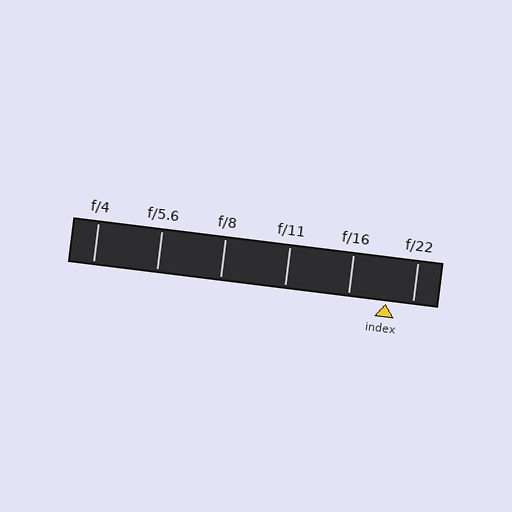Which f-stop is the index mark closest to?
The index mark is closest to f/22.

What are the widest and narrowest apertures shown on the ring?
The widest aperture shown is f/4 and the narrowest is f/22.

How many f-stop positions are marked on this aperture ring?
There are 6 f-stop positions marked.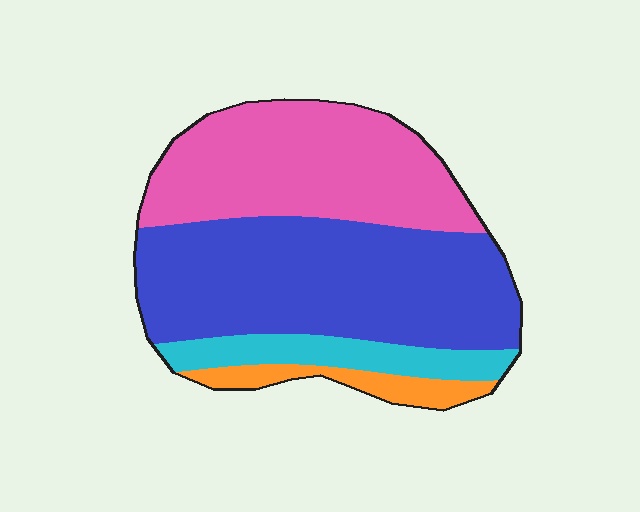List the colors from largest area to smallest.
From largest to smallest: blue, pink, cyan, orange.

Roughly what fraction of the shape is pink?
Pink takes up between a quarter and a half of the shape.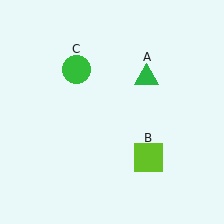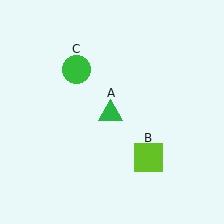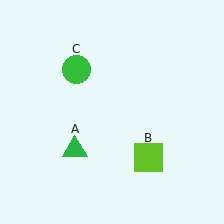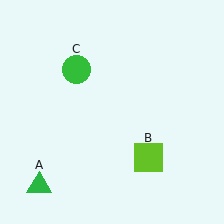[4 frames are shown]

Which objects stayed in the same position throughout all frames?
Lime square (object B) and green circle (object C) remained stationary.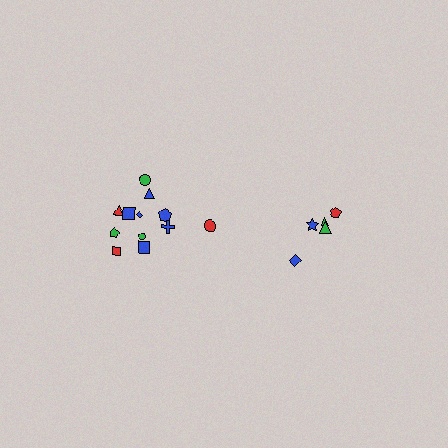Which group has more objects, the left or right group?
The left group.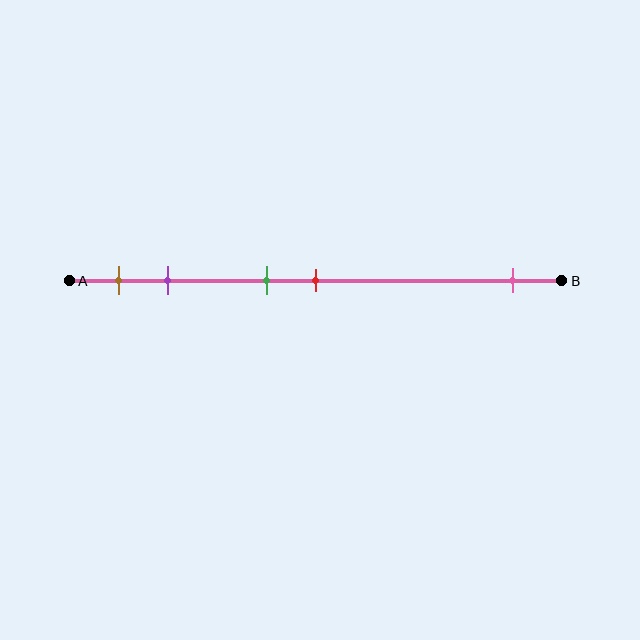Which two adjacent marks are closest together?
The green and red marks are the closest adjacent pair.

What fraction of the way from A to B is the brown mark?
The brown mark is approximately 10% (0.1) of the way from A to B.